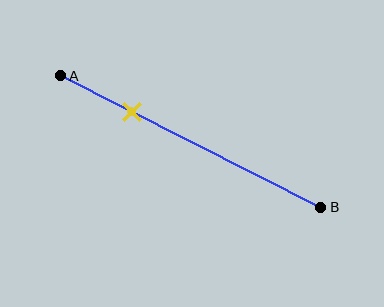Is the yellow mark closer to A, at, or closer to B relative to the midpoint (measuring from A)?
The yellow mark is closer to point A than the midpoint of segment AB.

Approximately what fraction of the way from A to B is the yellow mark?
The yellow mark is approximately 25% of the way from A to B.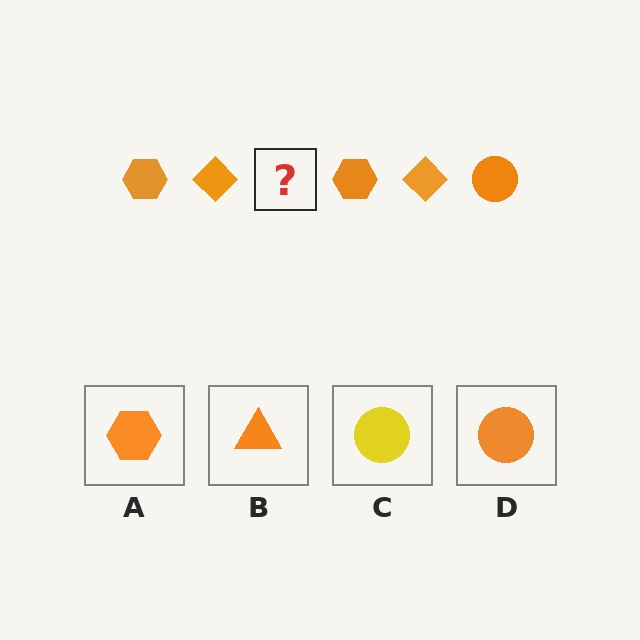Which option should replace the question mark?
Option D.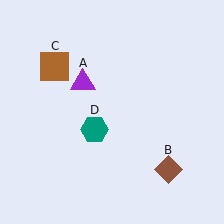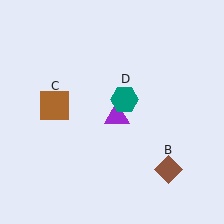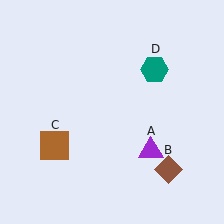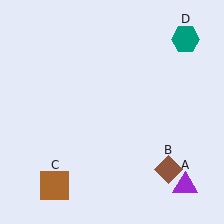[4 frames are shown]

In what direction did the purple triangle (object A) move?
The purple triangle (object A) moved down and to the right.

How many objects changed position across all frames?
3 objects changed position: purple triangle (object A), brown square (object C), teal hexagon (object D).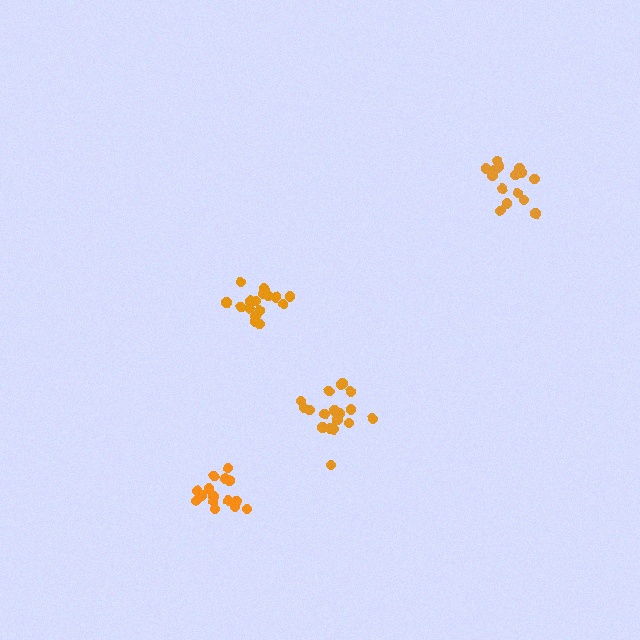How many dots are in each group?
Group 1: 17 dots, Group 2: 15 dots, Group 3: 18 dots, Group 4: 15 dots (65 total).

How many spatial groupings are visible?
There are 4 spatial groupings.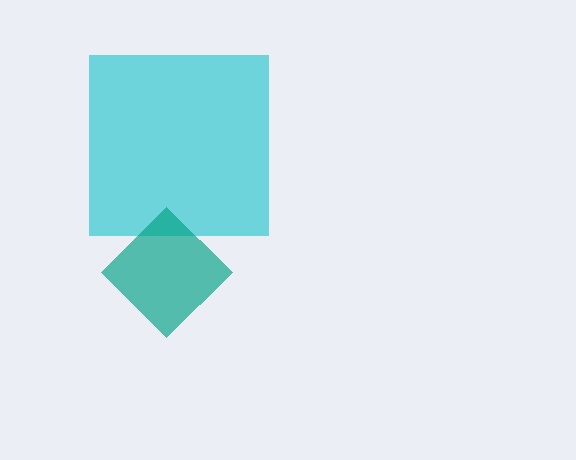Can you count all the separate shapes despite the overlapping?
Yes, there are 2 separate shapes.